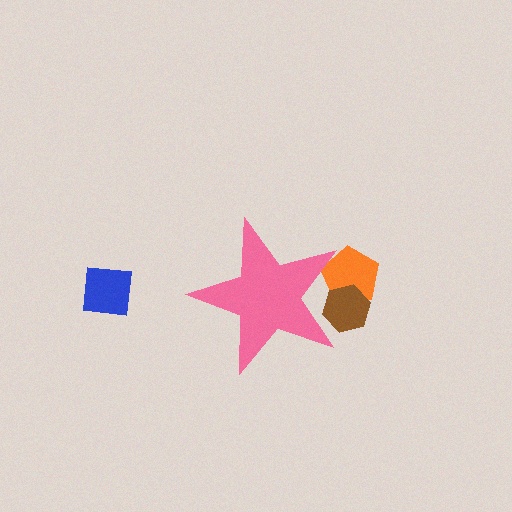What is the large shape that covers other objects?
A pink star.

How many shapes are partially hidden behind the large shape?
2 shapes are partially hidden.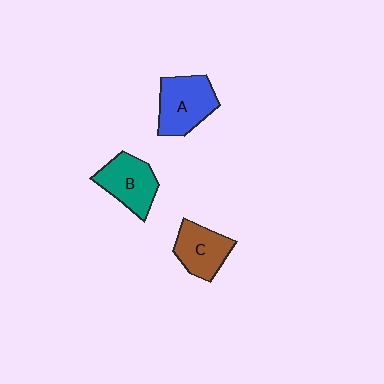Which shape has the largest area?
Shape A (blue).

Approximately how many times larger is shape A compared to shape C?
Approximately 1.2 times.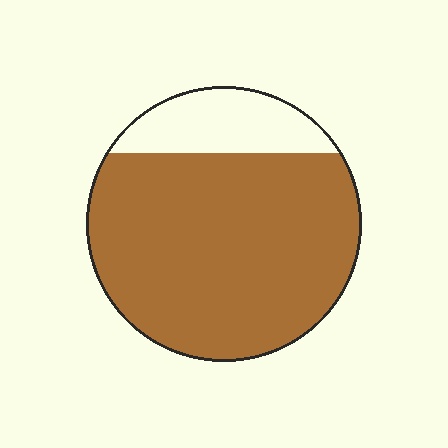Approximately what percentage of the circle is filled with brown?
Approximately 80%.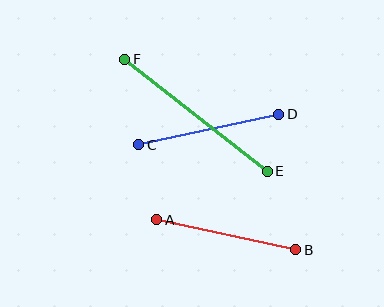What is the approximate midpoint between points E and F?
The midpoint is at approximately (196, 115) pixels.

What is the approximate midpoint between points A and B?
The midpoint is at approximately (226, 235) pixels.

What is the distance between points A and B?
The distance is approximately 142 pixels.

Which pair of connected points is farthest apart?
Points E and F are farthest apart.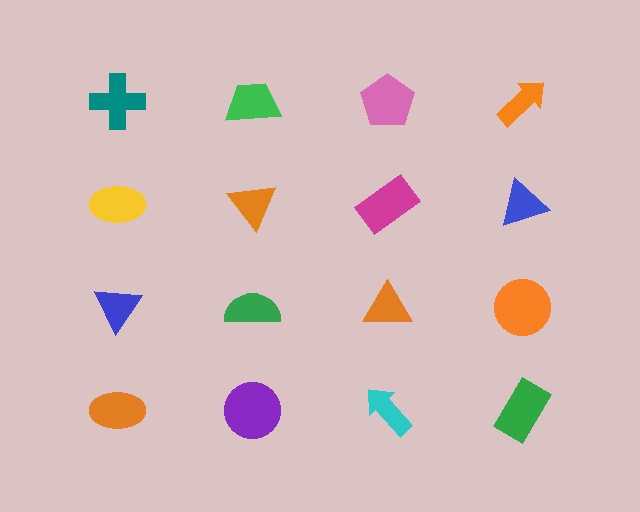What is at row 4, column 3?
A cyan arrow.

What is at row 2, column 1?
A yellow ellipse.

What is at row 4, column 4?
A green rectangle.